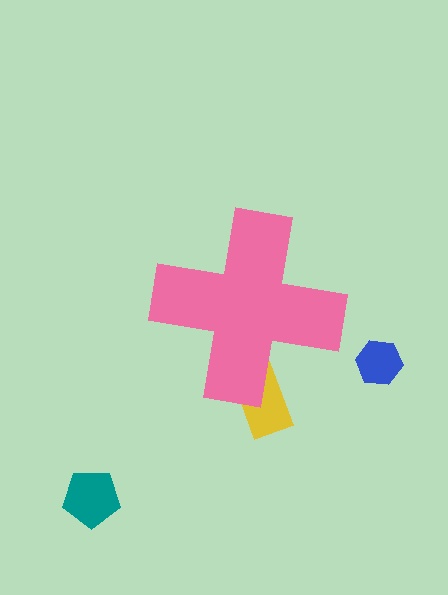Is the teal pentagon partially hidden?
No, the teal pentagon is fully visible.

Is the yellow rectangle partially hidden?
Yes, the yellow rectangle is partially hidden behind the pink cross.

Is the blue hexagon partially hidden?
No, the blue hexagon is fully visible.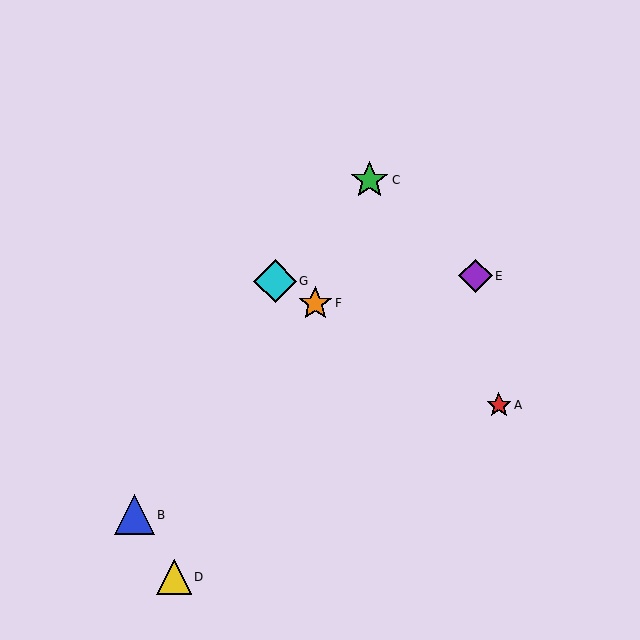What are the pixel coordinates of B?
Object B is at (134, 515).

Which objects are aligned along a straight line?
Objects A, F, G are aligned along a straight line.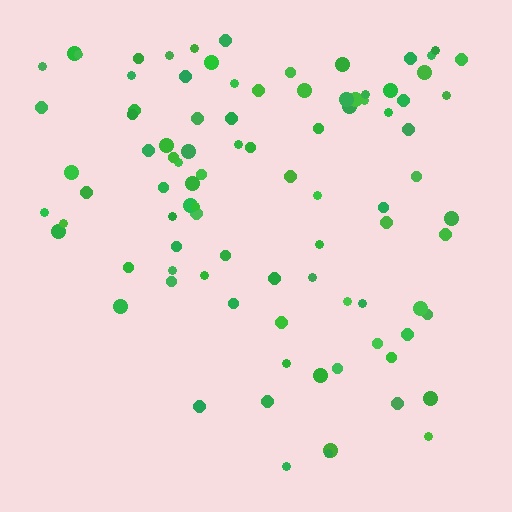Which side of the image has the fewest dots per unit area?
The bottom.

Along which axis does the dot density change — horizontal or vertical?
Vertical.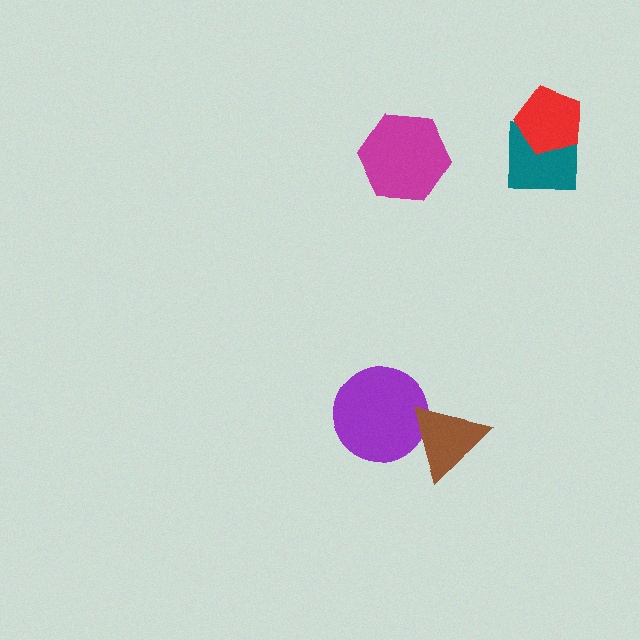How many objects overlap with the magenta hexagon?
0 objects overlap with the magenta hexagon.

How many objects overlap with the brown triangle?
1 object overlaps with the brown triangle.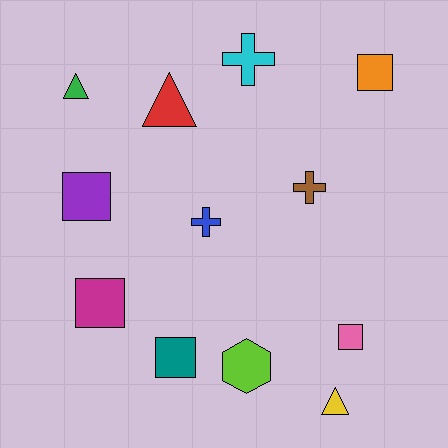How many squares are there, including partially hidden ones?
There are 5 squares.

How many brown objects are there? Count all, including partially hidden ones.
There is 1 brown object.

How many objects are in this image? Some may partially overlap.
There are 12 objects.